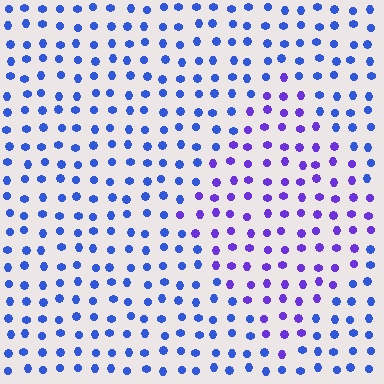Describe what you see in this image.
The image is filled with small blue elements in a uniform arrangement. A diamond-shaped region is visible where the elements are tinted to a slightly different hue, forming a subtle color boundary.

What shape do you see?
I see a diamond.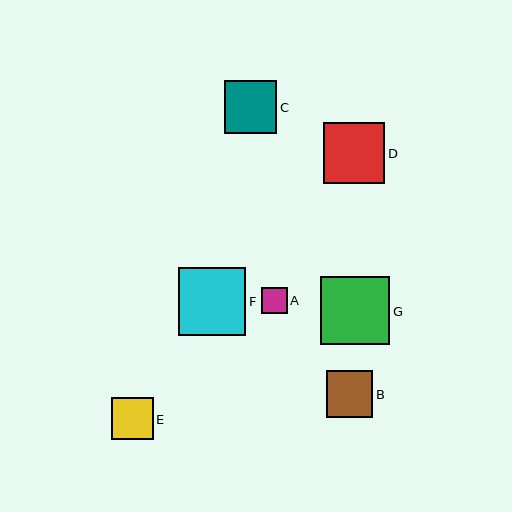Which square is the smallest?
Square A is the smallest with a size of approximately 26 pixels.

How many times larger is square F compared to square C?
Square F is approximately 1.3 times the size of square C.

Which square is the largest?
Square G is the largest with a size of approximately 69 pixels.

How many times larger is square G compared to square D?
Square G is approximately 1.1 times the size of square D.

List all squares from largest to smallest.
From largest to smallest: G, F, D, C, B, E, A.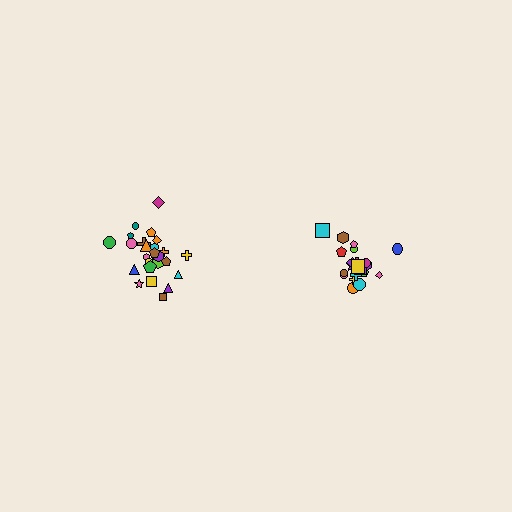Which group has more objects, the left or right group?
The left group.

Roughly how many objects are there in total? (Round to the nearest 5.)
Roughly 45 objects in total.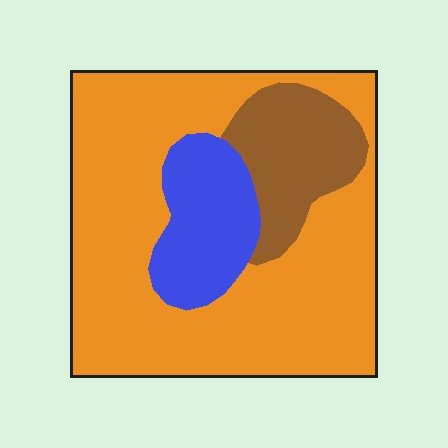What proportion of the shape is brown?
Brown covers 16% of the shape.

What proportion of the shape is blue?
Blue covers 15% of the shape.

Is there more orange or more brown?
Orange.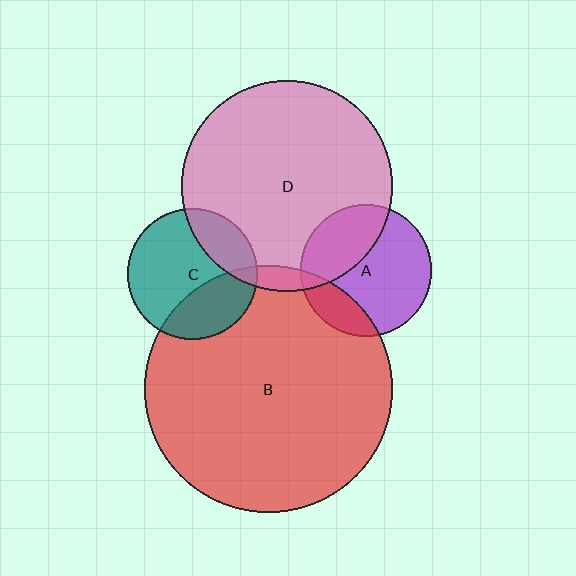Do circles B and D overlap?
Yes.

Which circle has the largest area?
Circle B (red).